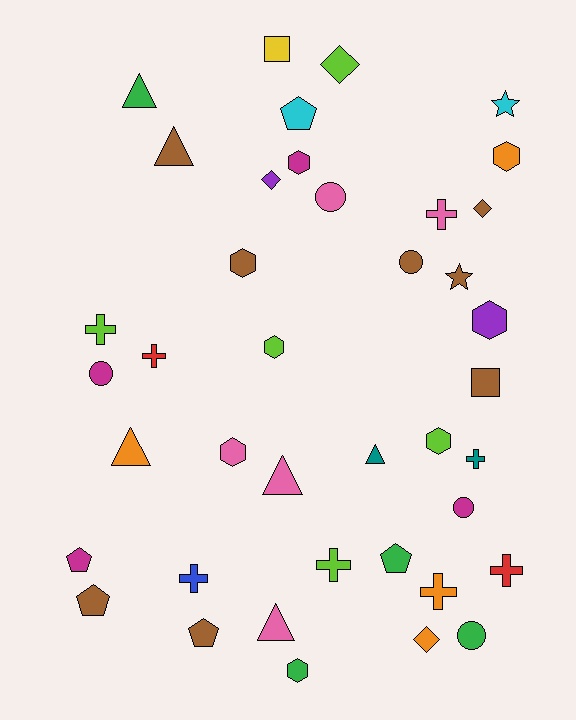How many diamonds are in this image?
There are 4 diamonds.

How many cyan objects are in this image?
There are 2 cyan objects.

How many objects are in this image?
There are 40 objects.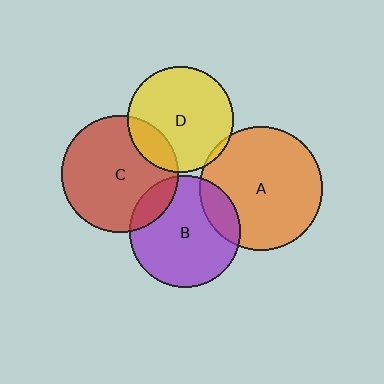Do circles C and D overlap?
Yes.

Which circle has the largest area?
Circle A (orange).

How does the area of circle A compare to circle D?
Approximately 1.4 times.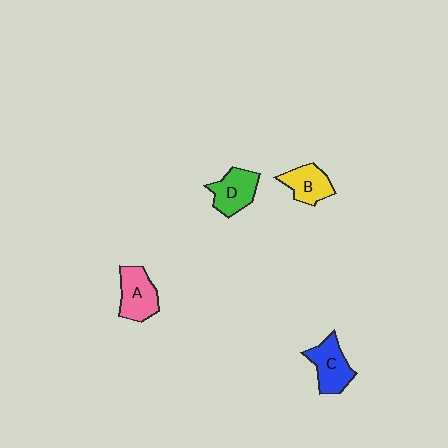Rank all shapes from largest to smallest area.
From largest to smallest: A (pink), C (blue), D (green), B (yellow).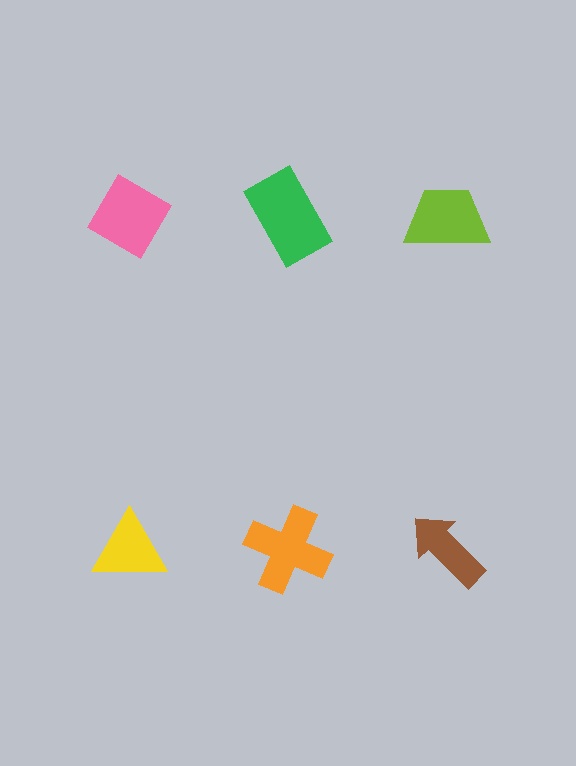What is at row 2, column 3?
A brown arrow.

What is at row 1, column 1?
A pink diamond.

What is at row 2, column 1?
A yellow triangle.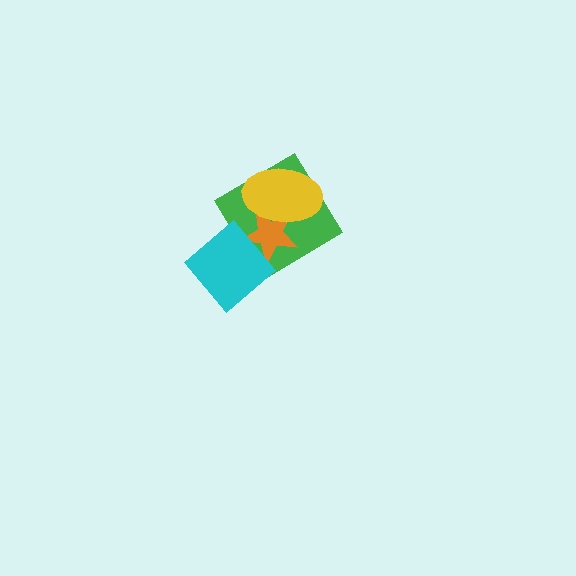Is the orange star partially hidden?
Yes, it is partially covered by another shape.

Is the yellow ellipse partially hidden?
No, no other shape covers it.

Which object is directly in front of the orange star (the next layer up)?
The yellow ellipse is directly in front of the orange star.